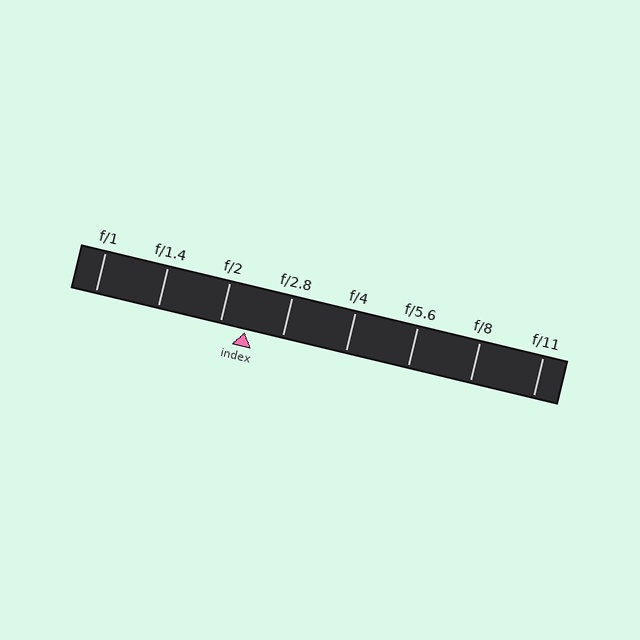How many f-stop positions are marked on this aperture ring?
There are 8 f-stop positions marked.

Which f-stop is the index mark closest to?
The index mark is closest to f/2.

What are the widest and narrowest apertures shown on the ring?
The widest aperture shown is f/1 and the narrowest is f/11.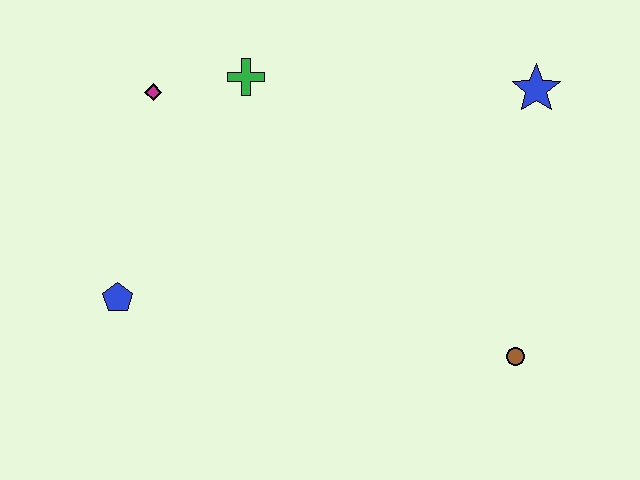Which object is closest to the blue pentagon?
The magenta diamond is closest to the blue pentagon.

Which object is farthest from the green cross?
The brown circle is farthest from the green cross.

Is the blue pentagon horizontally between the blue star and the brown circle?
No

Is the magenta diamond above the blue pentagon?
Yes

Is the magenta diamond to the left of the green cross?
Yes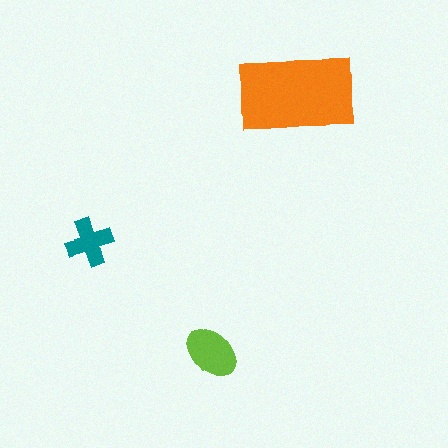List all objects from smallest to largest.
The teal cross, the lime ellipse, the orange rectangle.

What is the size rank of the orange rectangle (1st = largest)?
1st.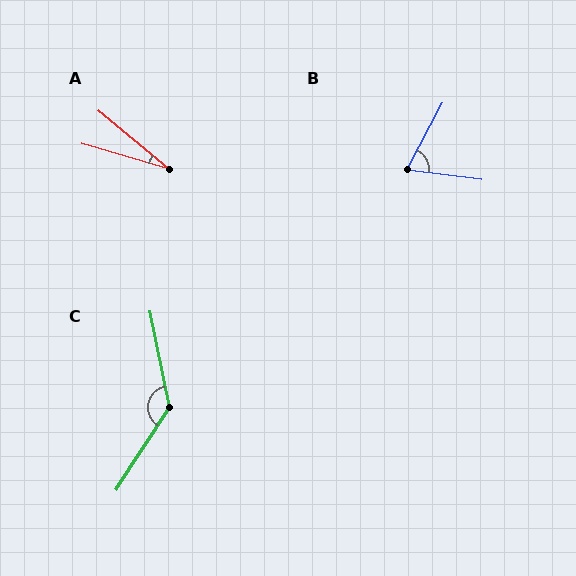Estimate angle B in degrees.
Approximately 70 degrees.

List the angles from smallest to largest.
A (23°), B (70°), C (136°).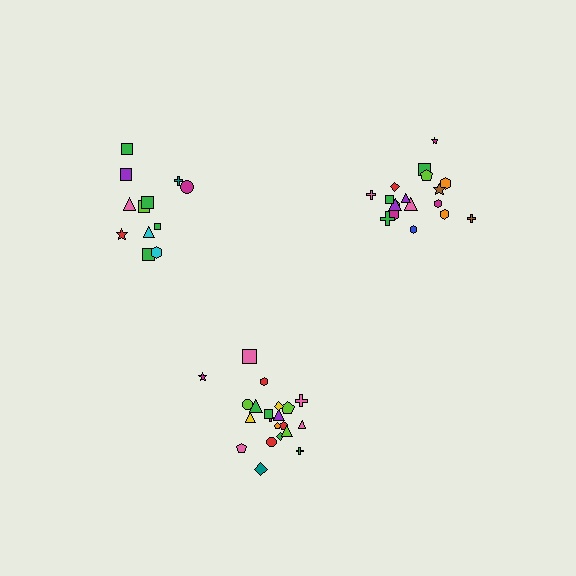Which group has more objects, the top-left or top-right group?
The top-right group.